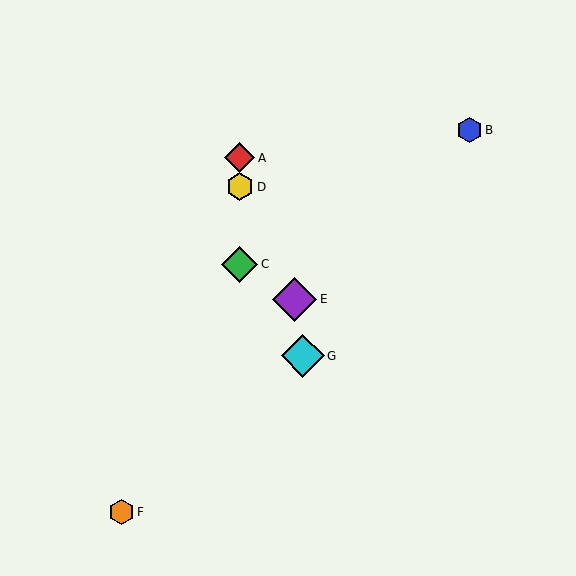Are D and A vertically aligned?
Yes, both are at x≈240.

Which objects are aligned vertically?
Objects A, C, D are aligned vertically.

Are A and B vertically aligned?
No, A is at x≈240 and B is at x≈469.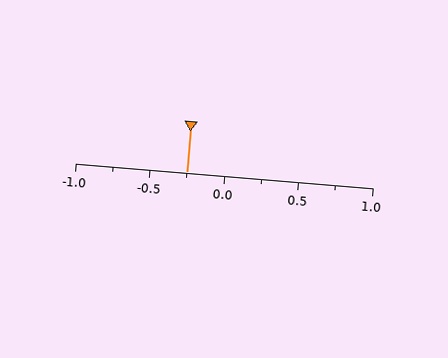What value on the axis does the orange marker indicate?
The marker indicates approximately -0.25.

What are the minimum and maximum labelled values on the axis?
The axis runs from -1.0 to 1.0.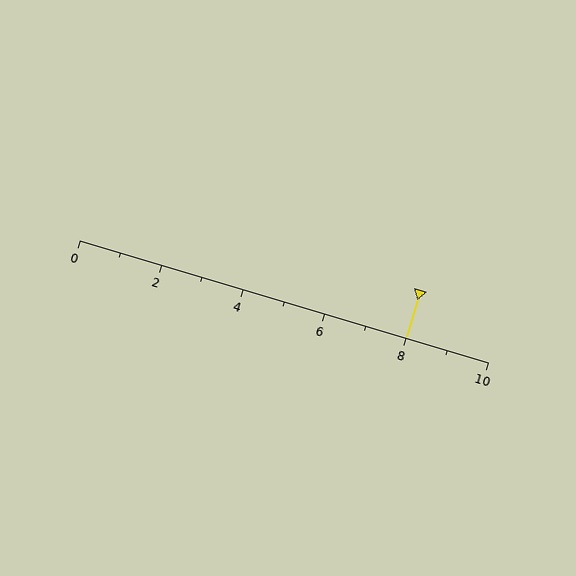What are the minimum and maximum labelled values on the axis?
The axis runs from 0 to 10.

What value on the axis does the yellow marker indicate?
The marker indicates approximately 8.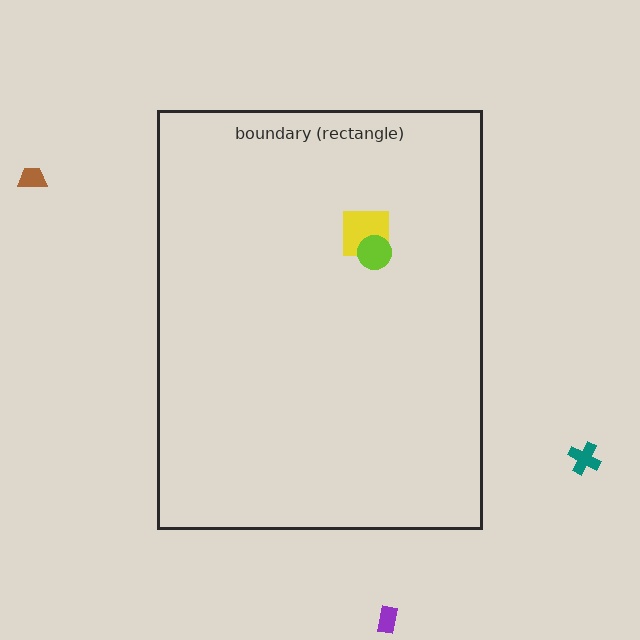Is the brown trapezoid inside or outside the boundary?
Outside.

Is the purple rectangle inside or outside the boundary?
Outside.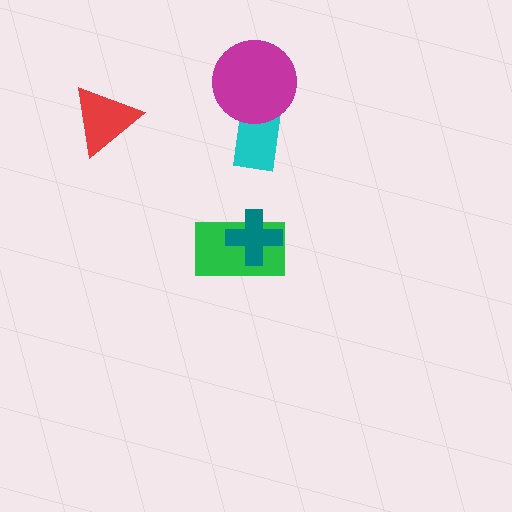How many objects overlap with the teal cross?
1 object overlaps with the teal cross.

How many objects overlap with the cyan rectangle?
1 object overlaps with the cyan rectangle.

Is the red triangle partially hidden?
No, no other shape covers it.